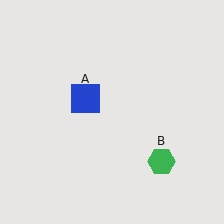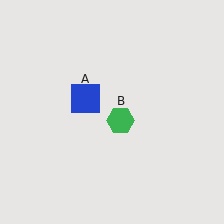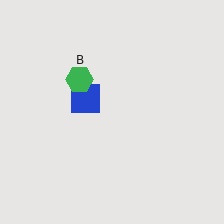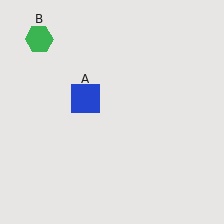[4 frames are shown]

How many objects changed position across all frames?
1 object changed position: green hexagon (object B).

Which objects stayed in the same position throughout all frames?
Blue square (object A) remained stationary.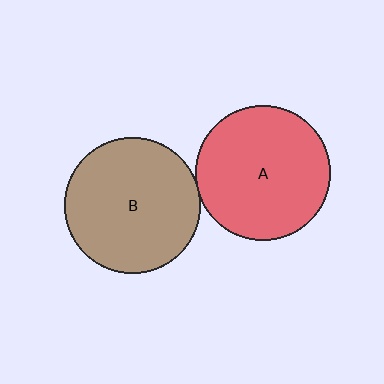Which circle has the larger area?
Circle B (brown).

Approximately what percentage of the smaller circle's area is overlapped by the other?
Approximately 5%.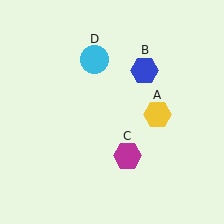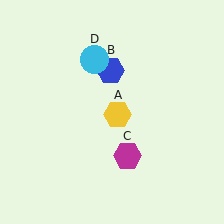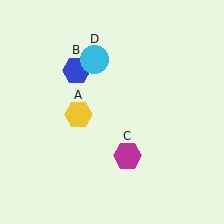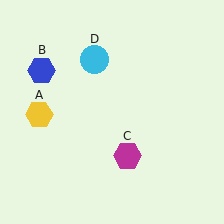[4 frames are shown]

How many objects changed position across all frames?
2 objects changed position: yellow hexagon (object A), blue hexagon (object B).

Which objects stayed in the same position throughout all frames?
Magenta hexagon (object C) and cyan circle (object D) remained stationary.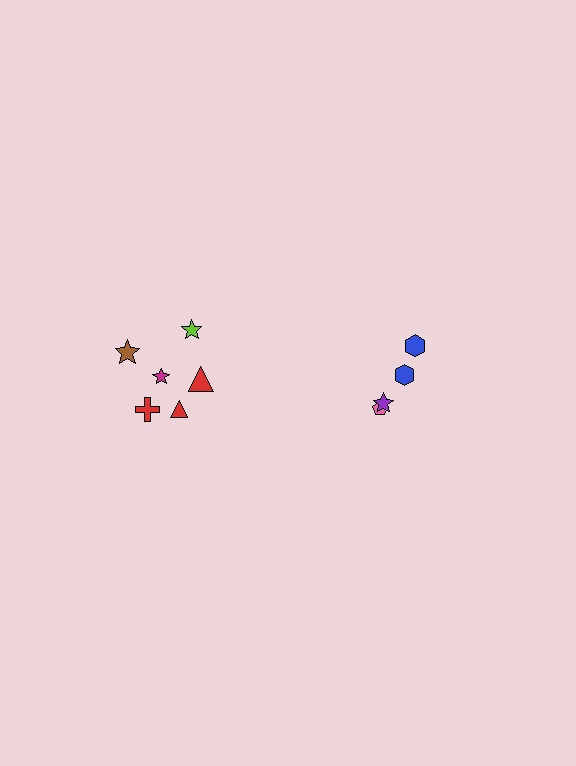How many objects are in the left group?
There are 6 objects.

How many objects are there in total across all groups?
There are 10 objects.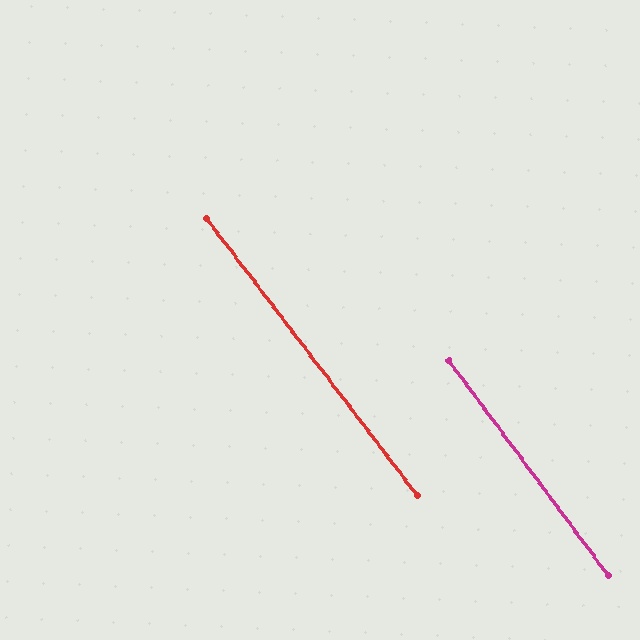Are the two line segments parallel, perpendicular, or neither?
Parallel — their directions differ by only 0.8°.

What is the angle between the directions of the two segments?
Approximately 1 degree.